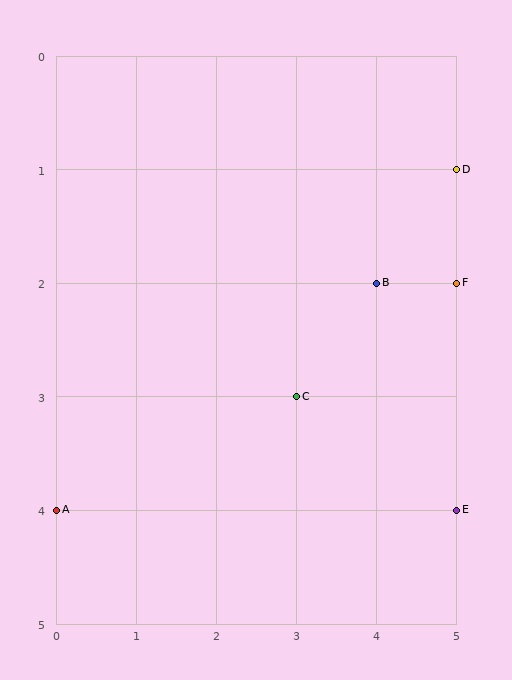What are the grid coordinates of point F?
Point F is at grid coordinates (5, 2).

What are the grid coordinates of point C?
Point C is at grid coordinates (3, 3).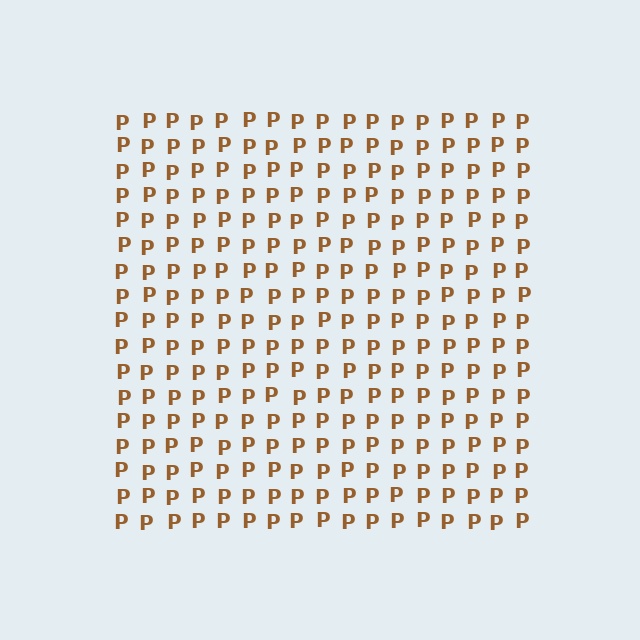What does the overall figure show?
The overall figure shows a square.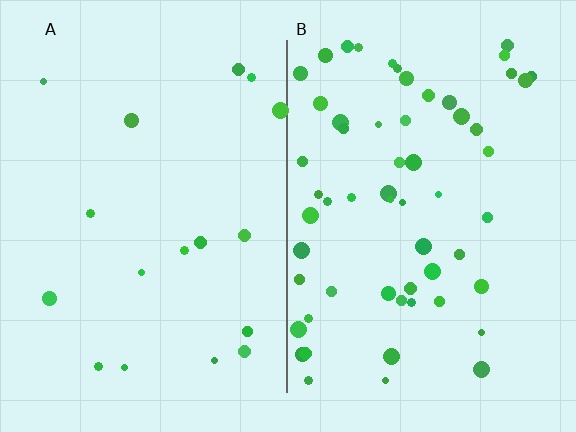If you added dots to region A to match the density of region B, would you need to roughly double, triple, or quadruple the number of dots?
Approximately triple.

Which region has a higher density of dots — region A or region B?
B (the right).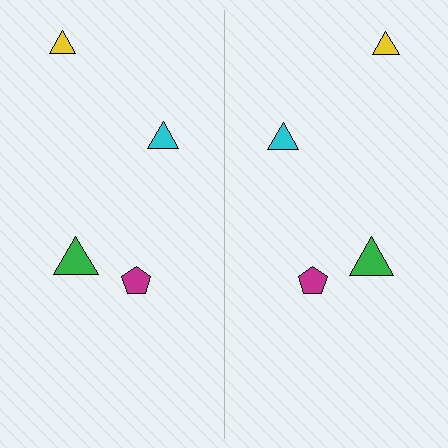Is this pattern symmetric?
Yes, this pattern has bilateral (reflection) symmetry.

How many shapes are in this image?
There are 8 shapes in this image.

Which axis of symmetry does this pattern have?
The pattern has a vertical axis of symmetry running through the center of the image.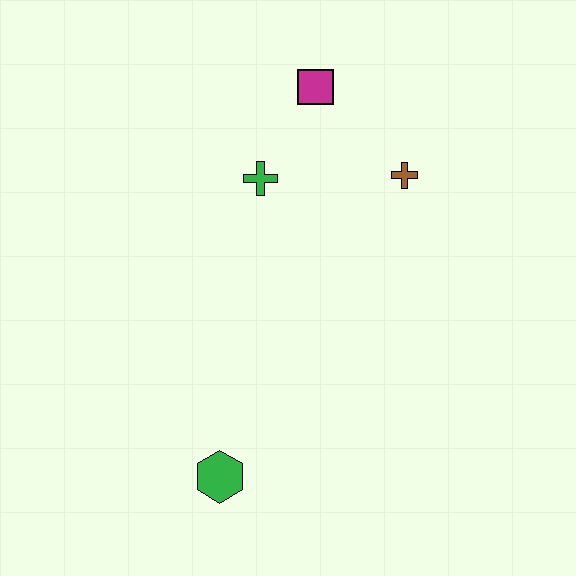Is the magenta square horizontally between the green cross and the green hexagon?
No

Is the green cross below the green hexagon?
No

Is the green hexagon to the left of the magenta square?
Yes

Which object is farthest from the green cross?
The green hexagon is farthest from the green cross.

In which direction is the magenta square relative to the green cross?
The magenta square is above the green cross.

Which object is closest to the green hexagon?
The green cross is closest to the green hexagon.